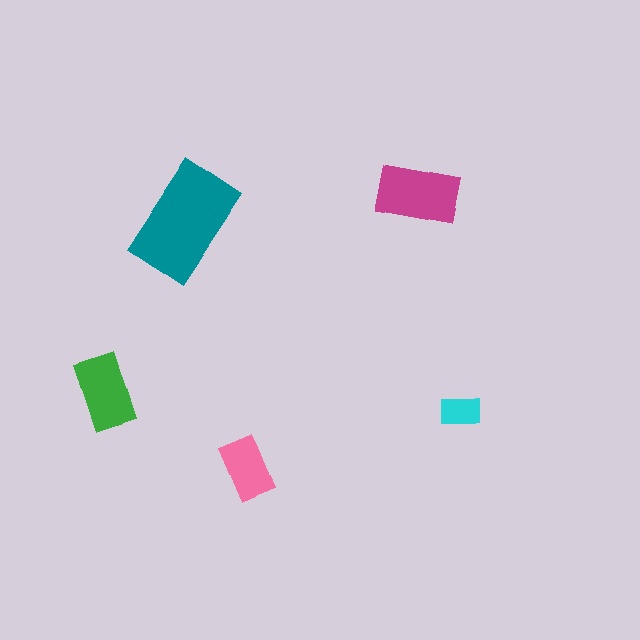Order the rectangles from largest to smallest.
the teal one, the magenta one, the green one, the pink one, the cyan one.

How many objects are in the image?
There are 5 objects in the image.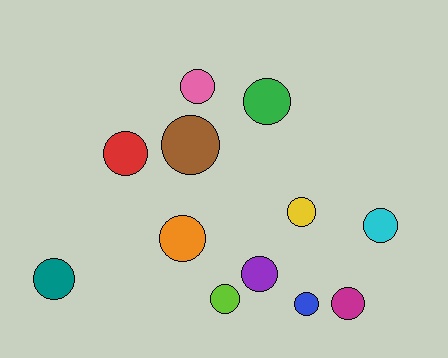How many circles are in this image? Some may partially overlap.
There are 12 circles.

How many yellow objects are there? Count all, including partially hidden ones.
There is 1 yellow object.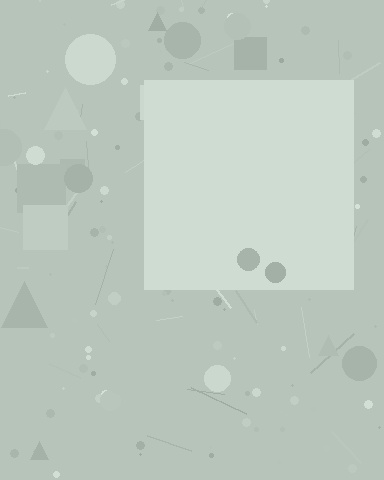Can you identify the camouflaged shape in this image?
The camouflaged shape is a square.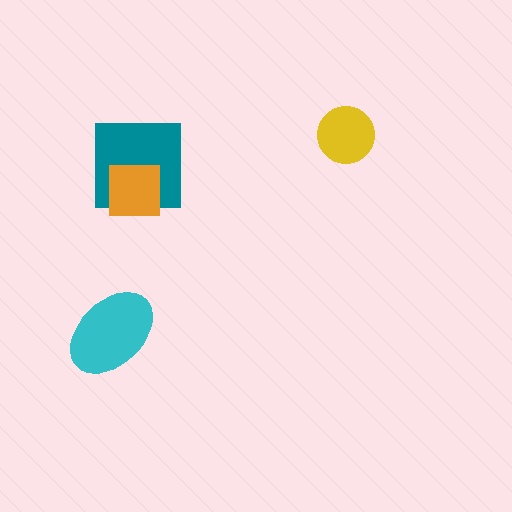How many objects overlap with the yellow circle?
0 objects overlap with the yellow circle.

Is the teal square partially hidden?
Yes, it is partially covered by another shape.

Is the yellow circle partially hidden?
No, no other shape covers it.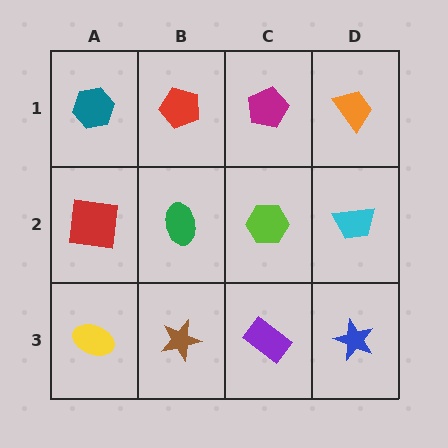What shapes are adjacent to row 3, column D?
A cyan trapezoid (row 2, column D), a purple rectangle (row 3, column C).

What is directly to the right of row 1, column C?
An orange trapezoid.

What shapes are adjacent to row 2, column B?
A red pentagon (row 1, column B), a brown star (row 3, column B), a red square (row 2, column A), a lime hexagon (row 2, column C).